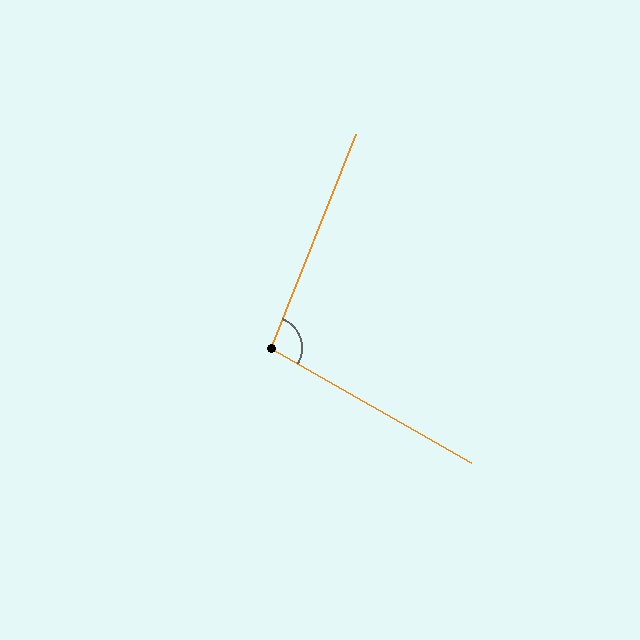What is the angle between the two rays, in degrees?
Approximately 98 degrees.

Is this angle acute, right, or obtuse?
It is obtuse.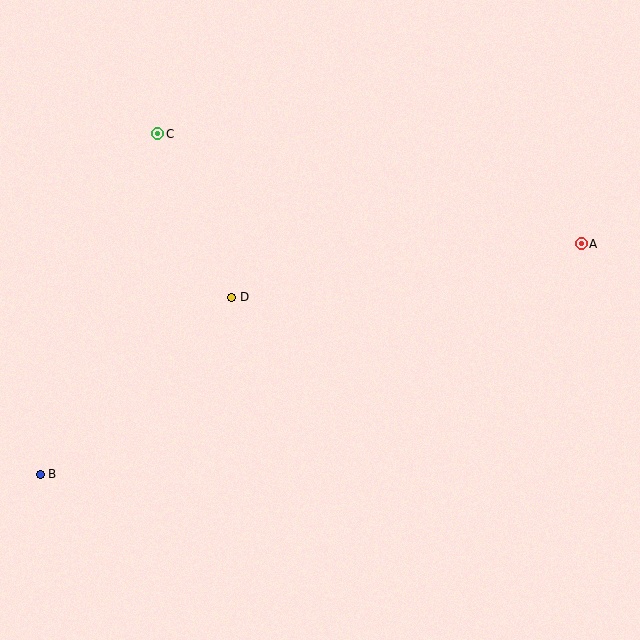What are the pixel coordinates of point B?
Point B is at (40, 474).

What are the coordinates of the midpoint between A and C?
The midpoint between A and C is at (370, 189).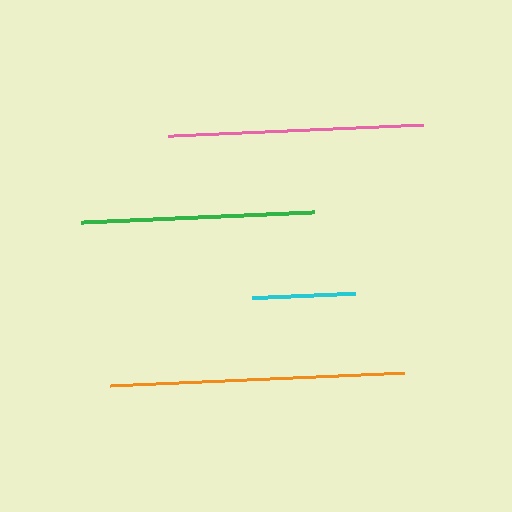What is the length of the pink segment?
The pink segment is approximately 256 pixels long.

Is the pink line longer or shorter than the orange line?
The orange line is longer than the pink line.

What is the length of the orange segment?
The orange segment is approximately 295 pixels long.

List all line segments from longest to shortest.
From longest to shortest: orange, pink, green, cyan.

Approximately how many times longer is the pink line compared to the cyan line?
The pink line is approximately 2.5 times the length of the cyan line.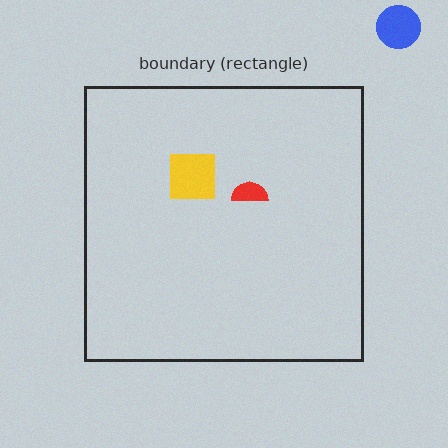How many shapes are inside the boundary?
2 inside, 1 outside.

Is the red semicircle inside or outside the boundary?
Inside.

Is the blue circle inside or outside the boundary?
Outside.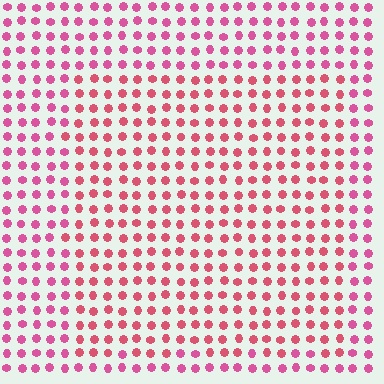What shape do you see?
I see a rectangle.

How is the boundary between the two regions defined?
The boundary is defined purely by a slight shift in hue (about 21 degrees). Spacing, size, and orientation are identical on both sides.